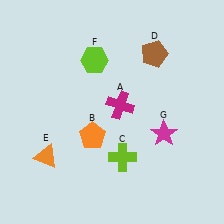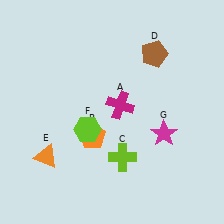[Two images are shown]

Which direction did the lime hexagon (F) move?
The lime hexagon (F) moved down.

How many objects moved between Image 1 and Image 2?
1 object moved between the two images.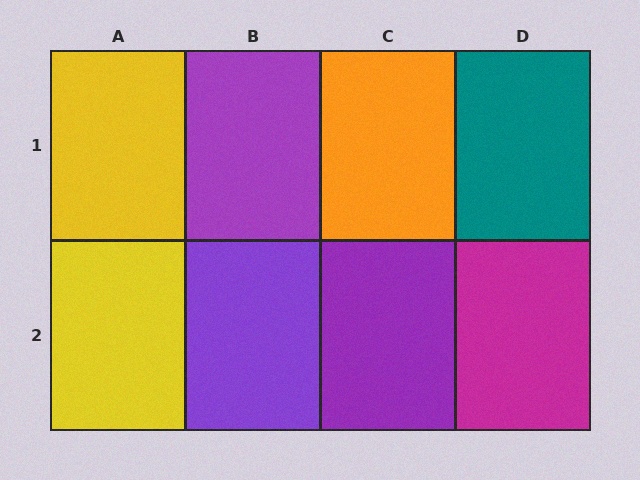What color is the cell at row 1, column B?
Purple.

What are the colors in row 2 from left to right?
Yellow, purple, purple, magenta.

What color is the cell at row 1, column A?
Yellow.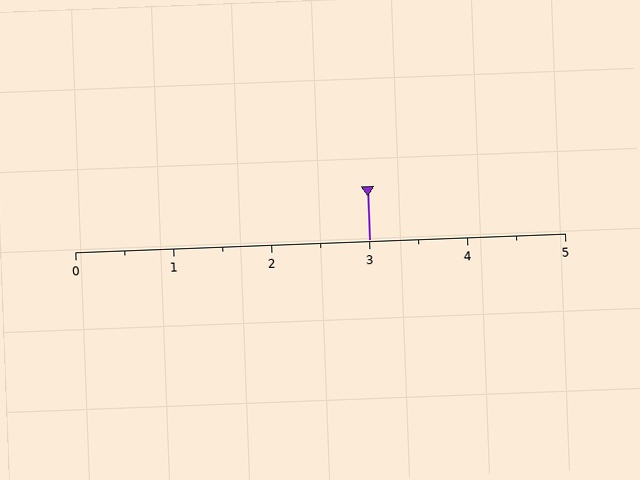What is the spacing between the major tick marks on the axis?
The major ticks are spaced 1 apart.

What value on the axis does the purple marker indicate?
The marker indicates approximately 3.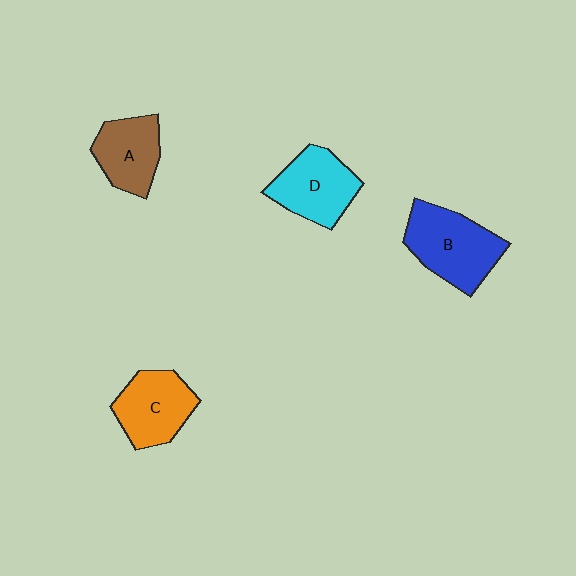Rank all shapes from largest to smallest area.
From largest to smallest: B (blue), D (cyan), C (orange), A (brown).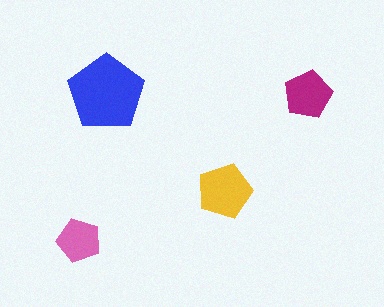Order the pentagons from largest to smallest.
the blue one, the yellow one, the magenta one, the pink one.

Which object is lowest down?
The pink pentagon is bottommost.